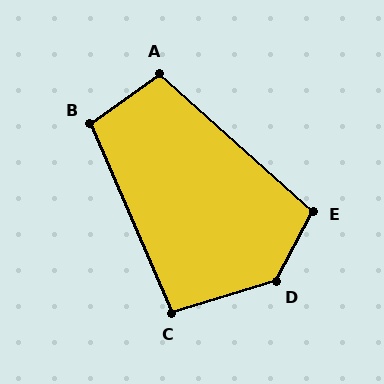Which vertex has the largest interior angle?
D, at approximately 135 degrees.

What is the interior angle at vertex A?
Approximately 102 degrees (obtuse).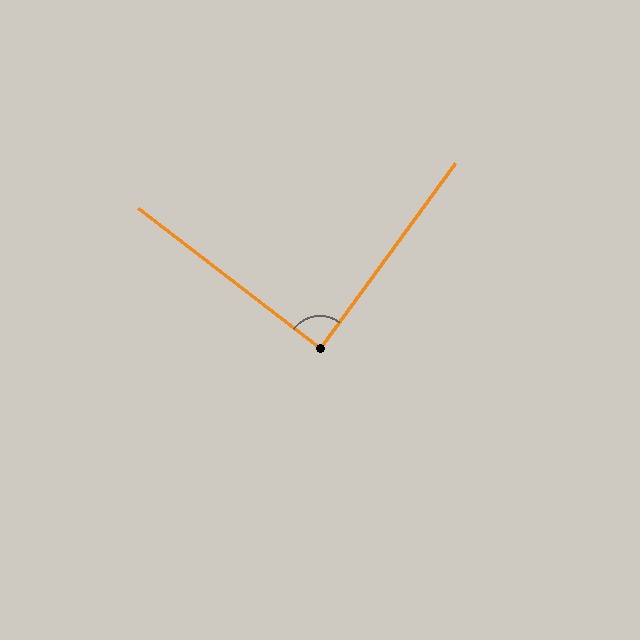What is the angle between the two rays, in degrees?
Approximately 89 degrees.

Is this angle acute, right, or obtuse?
It is approximately a right angle.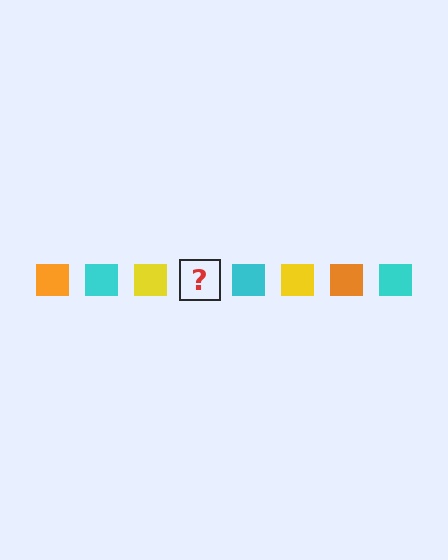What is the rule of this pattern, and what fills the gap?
The rule is that the pattern cycles through orange, cyan, yellow squares. The gap should be filled with an orange square.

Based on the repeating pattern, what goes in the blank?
The blank should be an orange square.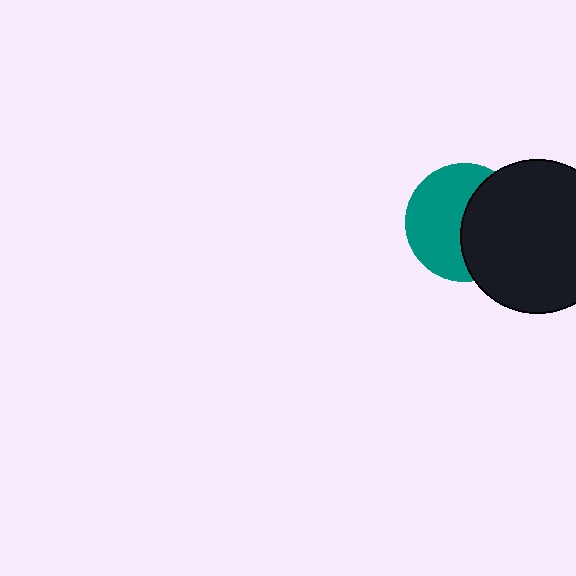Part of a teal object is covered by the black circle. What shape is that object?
It is a circle.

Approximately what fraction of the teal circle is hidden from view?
Roughly 45% of the teal circle is hidden behind the black circle.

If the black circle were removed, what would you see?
You would see the complete teal circle.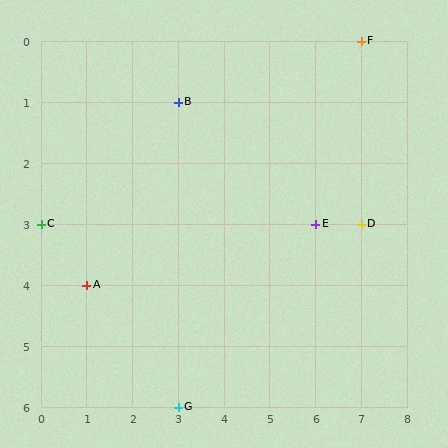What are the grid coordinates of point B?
Point B is at grid coordinates (3, 1).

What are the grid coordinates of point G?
Point G is at grid coordinates (3, 6).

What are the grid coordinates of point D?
Point D is at grid coordinates (7, 3).